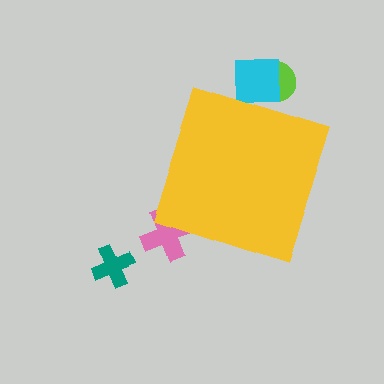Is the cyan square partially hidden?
Yes, the cyan square is partially hidden behind the yellow diamond.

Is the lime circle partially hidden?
Yes, the lime circle is partially hidden behind the yellow diamond.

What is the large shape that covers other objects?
A yellow diamond.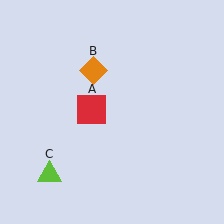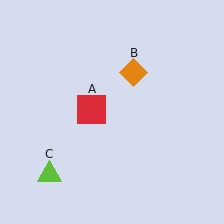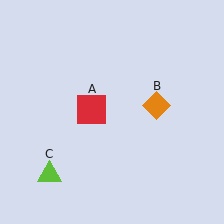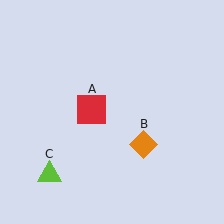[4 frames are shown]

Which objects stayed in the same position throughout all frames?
Red square (object A) and lime triangle (object C) remained stationary.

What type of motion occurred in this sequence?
The orange diamond (object B) rotated clockwise around the center of the scene.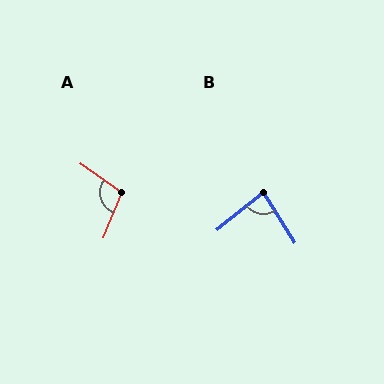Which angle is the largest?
A, at approximately 104 degrees.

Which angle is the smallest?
B, at approximately 83 degrees.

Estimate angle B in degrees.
Approximately 83 degrees.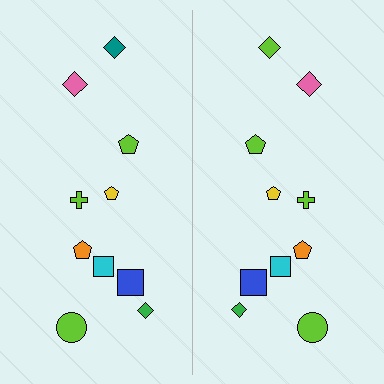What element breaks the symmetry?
The lime diamond on the right side breaks the symmetry — its mirror counterpart is teal.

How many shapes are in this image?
There are 20 shapes in this image.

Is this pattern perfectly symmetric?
No, the pattern is not perfectly symmetric. The lime diamond on the right side breaks the symmetry — its mirror counterpart is teal.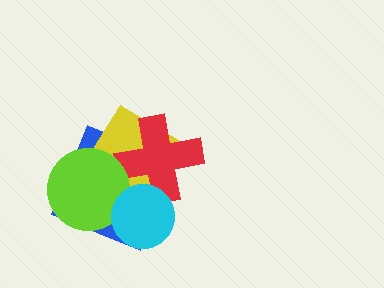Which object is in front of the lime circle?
The cyan circle is in front of the lime circle.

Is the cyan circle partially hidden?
No, no other shape covers it.